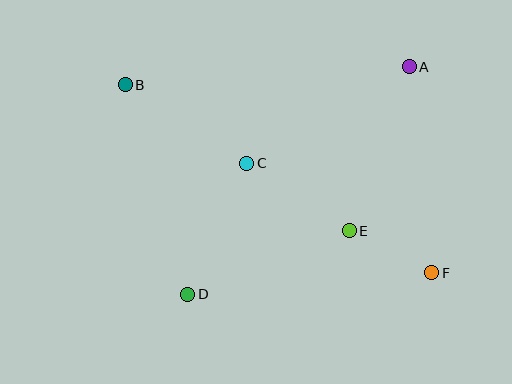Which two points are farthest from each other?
Points B and F are farthest from each other.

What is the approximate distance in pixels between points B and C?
The distance between B and C is approximately 145 pixels.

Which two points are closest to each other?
Points E and F are closest to each other.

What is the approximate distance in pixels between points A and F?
The distance between A and F is approximately 207 pixels.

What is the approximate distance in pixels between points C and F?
The distance between C and F is approximately 215 pixels.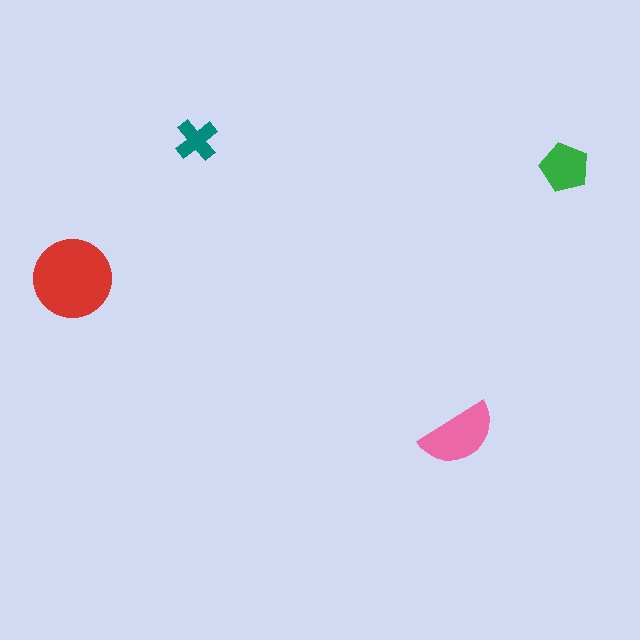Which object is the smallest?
The teal cross.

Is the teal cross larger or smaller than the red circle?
Smaller.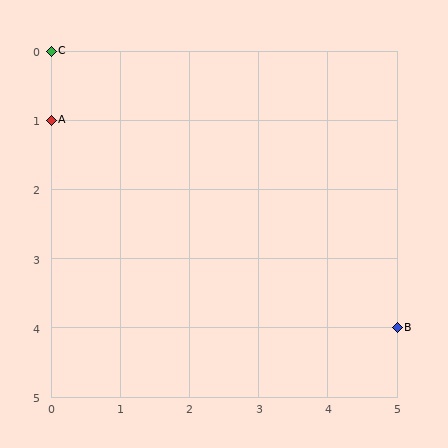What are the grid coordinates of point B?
Point B is at grid coordinates (5, 4).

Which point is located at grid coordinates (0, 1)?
Point A is at (0, 1).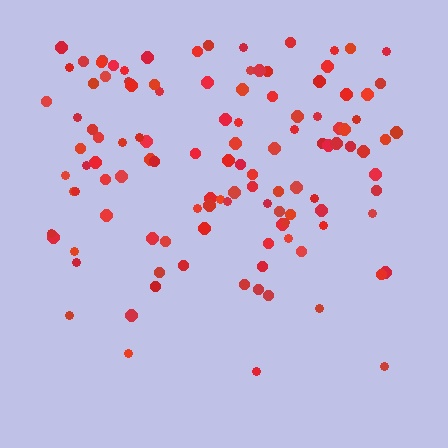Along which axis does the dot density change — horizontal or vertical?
Vertical.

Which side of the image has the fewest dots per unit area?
The bottom.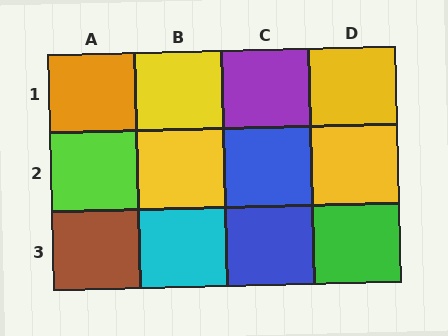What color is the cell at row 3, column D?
Green.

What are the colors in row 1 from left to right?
Orange, yellow, purple, yellow.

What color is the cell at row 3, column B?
Cyan.